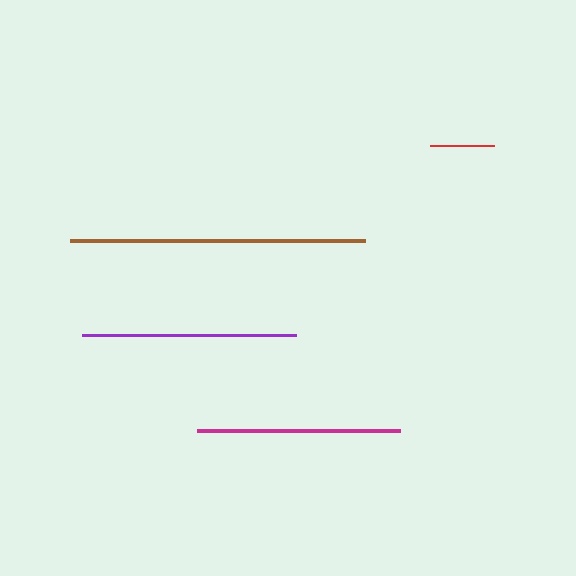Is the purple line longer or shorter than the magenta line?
The purple line is longer than the magenta line.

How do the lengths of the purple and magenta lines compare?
The purple and magenta lines are approximately the same length.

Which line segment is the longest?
The brown line is the longest at approximately 295 pixels.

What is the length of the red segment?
The red segment is approximately 64 pixels long.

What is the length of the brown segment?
The brown segment is approximately 295 pixels long.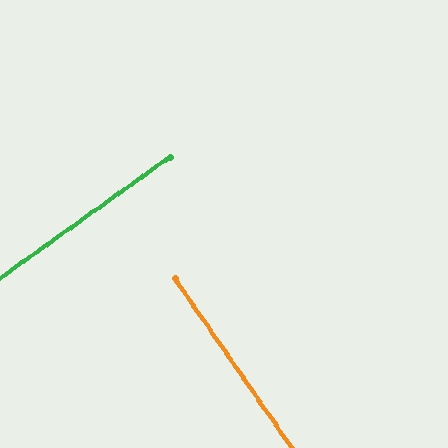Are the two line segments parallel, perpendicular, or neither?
Perpendicular — they meet at approximately 89°.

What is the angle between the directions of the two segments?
Approximately 89 degrees.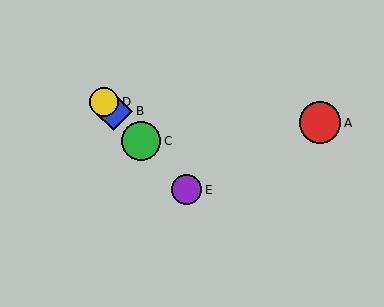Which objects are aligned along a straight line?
Objects B, C, D, E are aligned along a straight line.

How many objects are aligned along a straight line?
4 objects (B, C, D, E) are aligned along a straight line.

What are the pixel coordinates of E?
Object E is at (187, 190).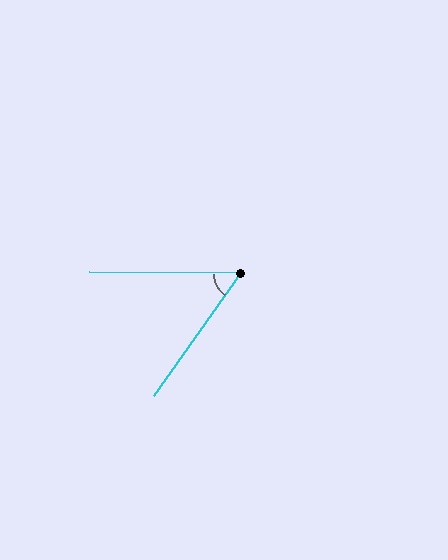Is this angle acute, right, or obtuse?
It is acute.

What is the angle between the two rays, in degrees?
Approximately 55 degrees.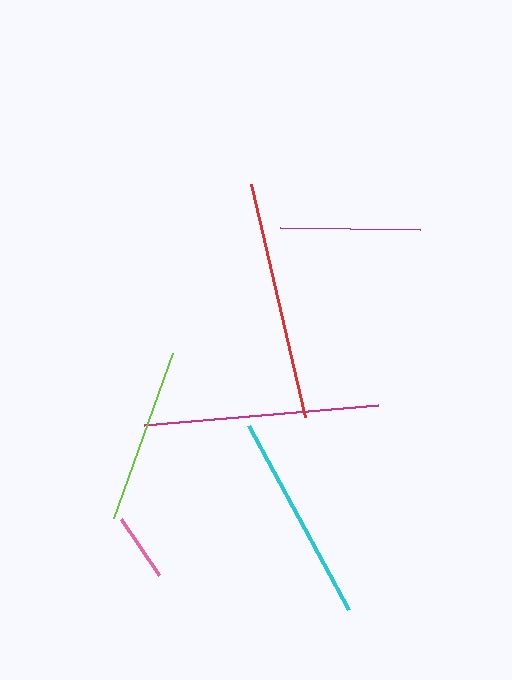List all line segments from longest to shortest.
From longest to shortest: red, magenta, cyan, lime, purple, pink.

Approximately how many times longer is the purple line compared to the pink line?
The purple line is approximately 2.1 times the length of the pink line.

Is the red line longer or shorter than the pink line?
The red line is longer than the pink line.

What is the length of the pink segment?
The pink segment is approximately 68 pixels long.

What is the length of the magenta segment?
The magenta segment is approximately 235 pixels long.